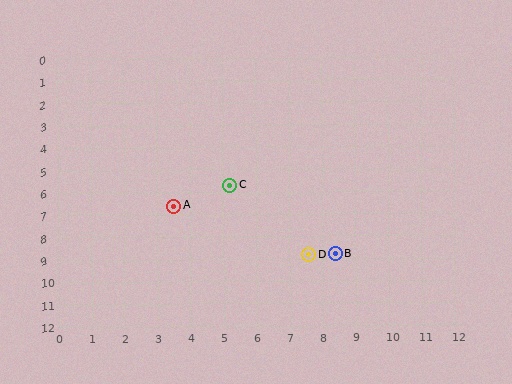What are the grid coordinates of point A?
Point A is at approximately (3.5, 6.6).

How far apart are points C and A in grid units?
Points C and A are about 1.9 grid units apart.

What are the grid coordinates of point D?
Point D is at approximately (7.6, 8.8).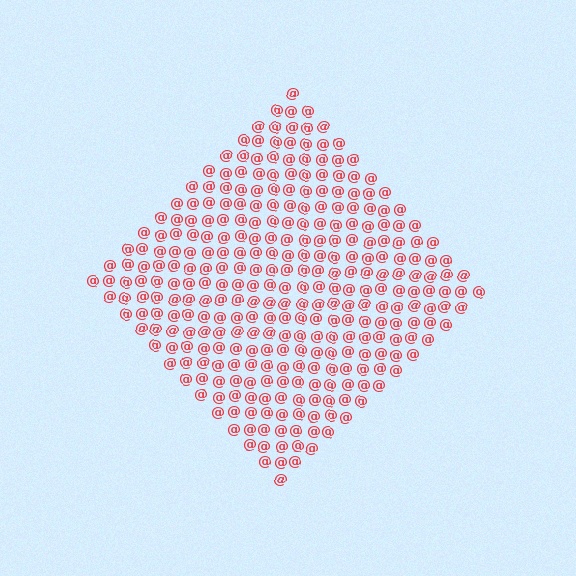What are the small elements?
The small elements are at signs.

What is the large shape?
The large shape is a diamond.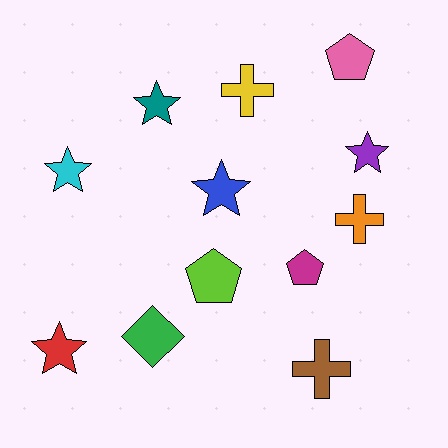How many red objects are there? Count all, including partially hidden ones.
There is 1 red object.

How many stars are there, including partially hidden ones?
There are 5 stars.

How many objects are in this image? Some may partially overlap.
There are 12 objects.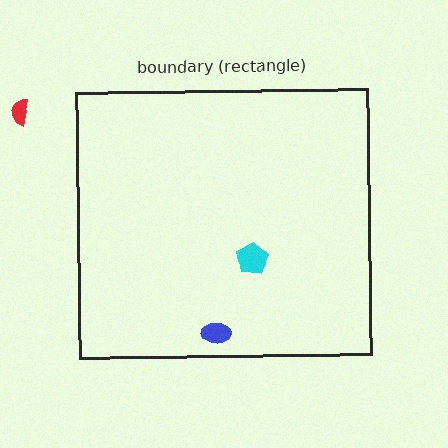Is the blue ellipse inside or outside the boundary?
Inside.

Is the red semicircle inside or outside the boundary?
Outside.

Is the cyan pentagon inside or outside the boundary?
Inside.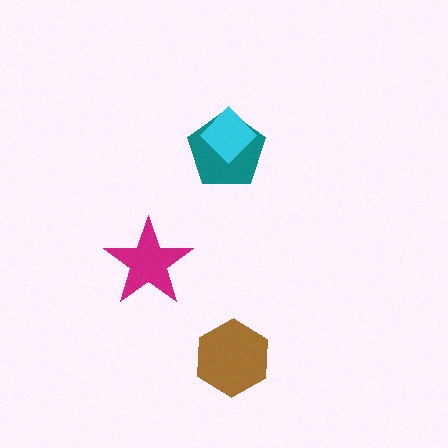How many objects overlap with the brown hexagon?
0 objects overlap with the brown hexagon.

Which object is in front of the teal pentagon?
The cyan diamond is in front of the teal pentagon.